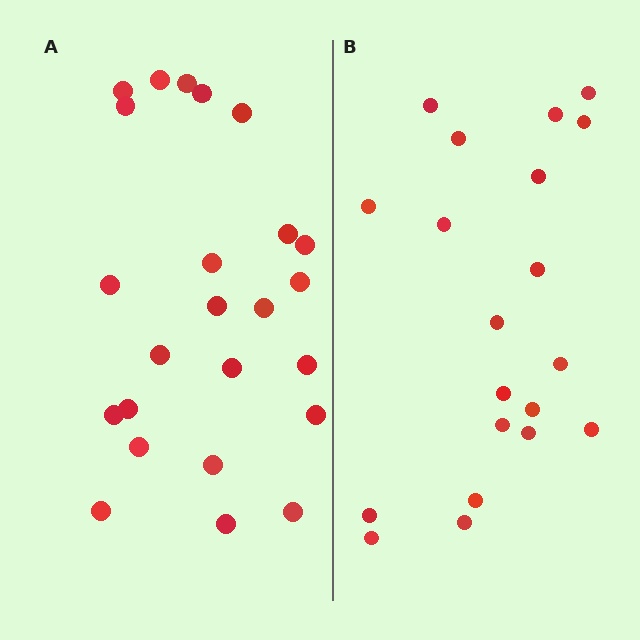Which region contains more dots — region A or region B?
Region A (the left region) has more dots.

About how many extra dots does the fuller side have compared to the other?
Region A has about 4 more dots than region B.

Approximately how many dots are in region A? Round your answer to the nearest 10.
About 20 dots. (The exact count is 24, which rounds to 20.)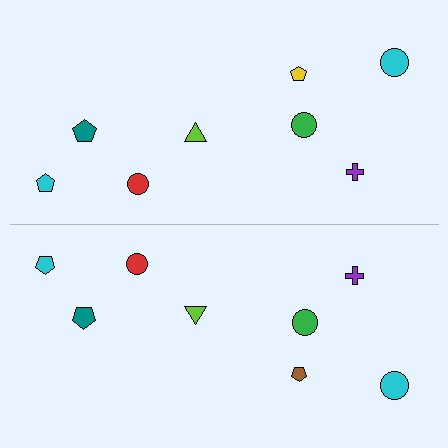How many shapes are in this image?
There are 16 shapes in this image.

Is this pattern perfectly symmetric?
No, the pattern is not perfectly symmetric. The brown pentagon on the bottom side breaks the symmetry — its mirror counterpart is yellow.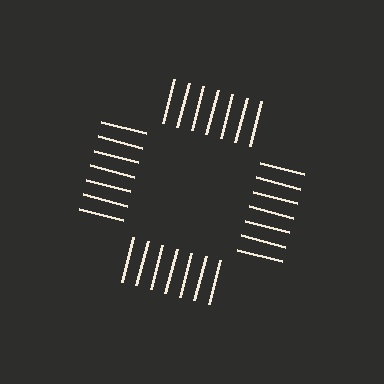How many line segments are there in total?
28 — 7 along each of the 4 edges.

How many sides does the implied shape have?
4 sides — the line-ends trace a square.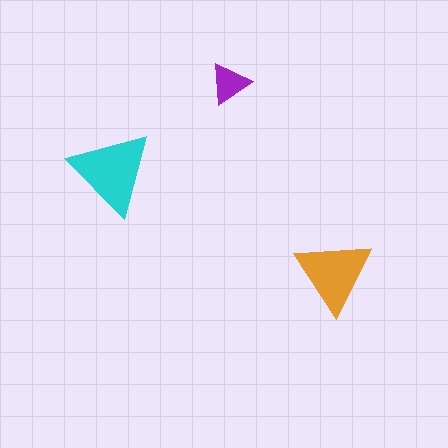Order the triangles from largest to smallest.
the cyan one, the orange one, the purple one.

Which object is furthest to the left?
The cyan triangle is leftmost.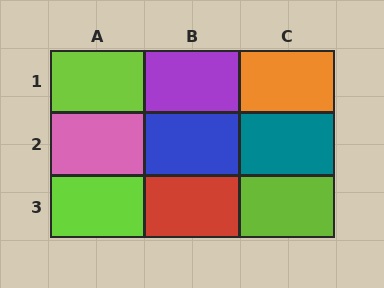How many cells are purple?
1 cell is purple.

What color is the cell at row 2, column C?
Teal.